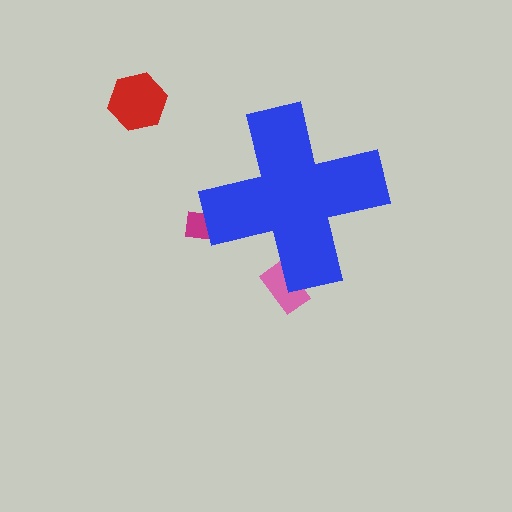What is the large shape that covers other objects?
A blue cross.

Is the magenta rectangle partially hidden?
Yes, the magenta rectangle is partially hidden behind the blue cross.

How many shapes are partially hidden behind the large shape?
2 shapes are partially hidden.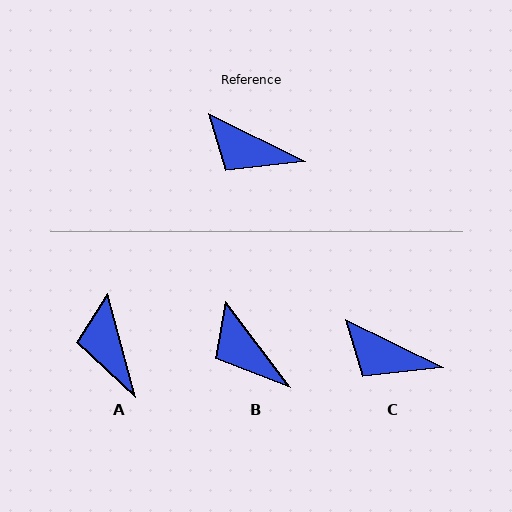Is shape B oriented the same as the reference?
No, it is off by about 27 degrees.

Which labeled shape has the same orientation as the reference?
C.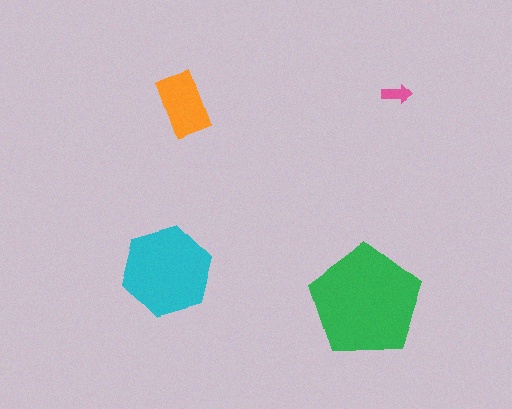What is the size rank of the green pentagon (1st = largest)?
1st.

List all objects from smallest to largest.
The pink arrow, the orange rectangle, the cyan hexagon, the green pentagon.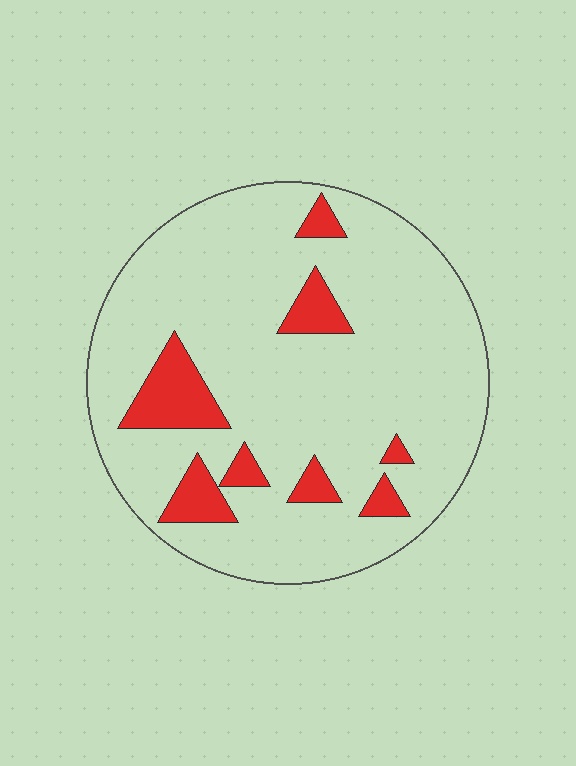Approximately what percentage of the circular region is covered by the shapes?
Approximately 15%.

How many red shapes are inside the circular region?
8.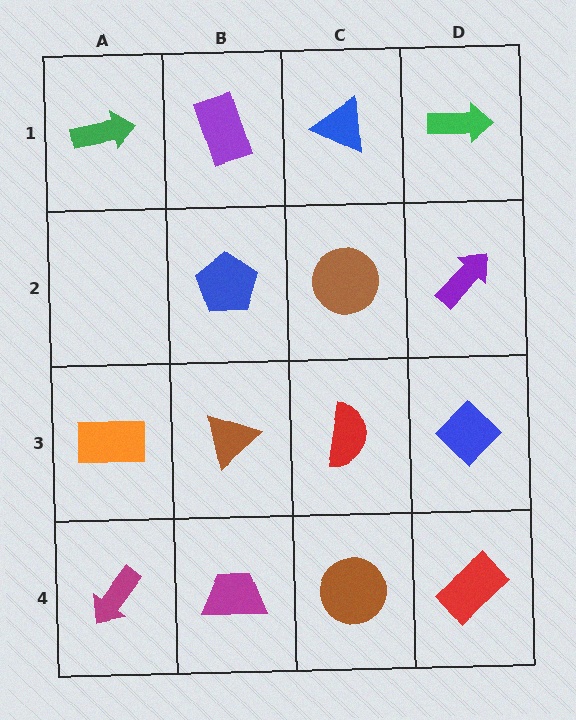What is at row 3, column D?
A blue diamond.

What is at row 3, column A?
An orange rectangle.